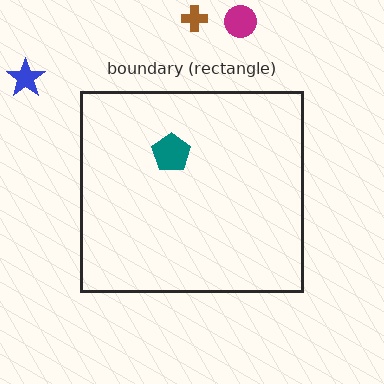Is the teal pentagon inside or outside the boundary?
Inside.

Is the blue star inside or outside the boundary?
Outside.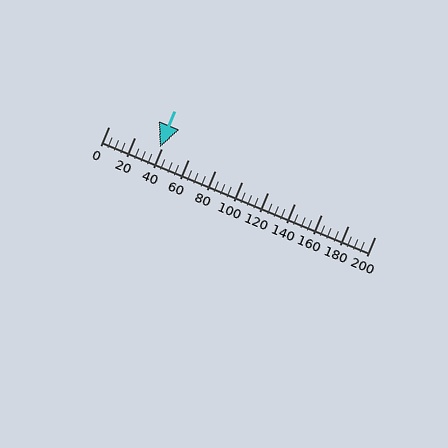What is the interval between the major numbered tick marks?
The major tick marks are spaced 20 units apart.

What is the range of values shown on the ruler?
The ruler shows values from 0 to 200.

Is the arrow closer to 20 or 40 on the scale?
The arrow is closer to 40.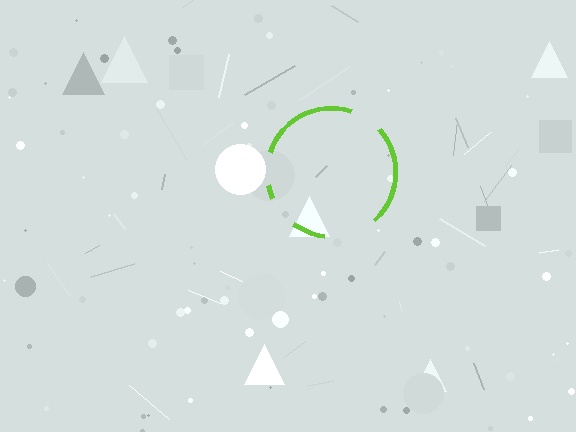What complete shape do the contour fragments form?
The contour fragments form a circle.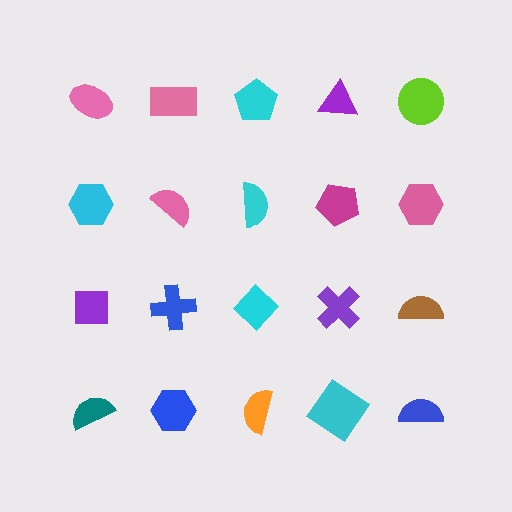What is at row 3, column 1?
A purple square.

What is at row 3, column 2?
A blue cross.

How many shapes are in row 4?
5 shapes.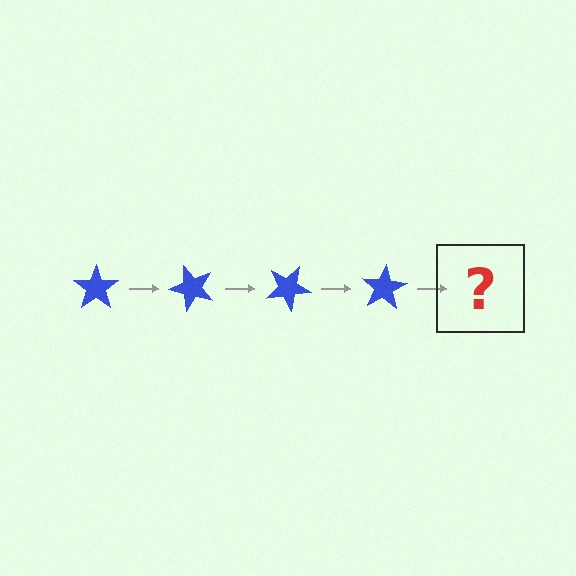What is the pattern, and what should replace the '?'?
The pattern is that the star rotates 50 degrees each step. The '?' should be a blue star rotated 200 degrees.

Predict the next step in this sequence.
The next step is a blue star rotated 200 degrees.